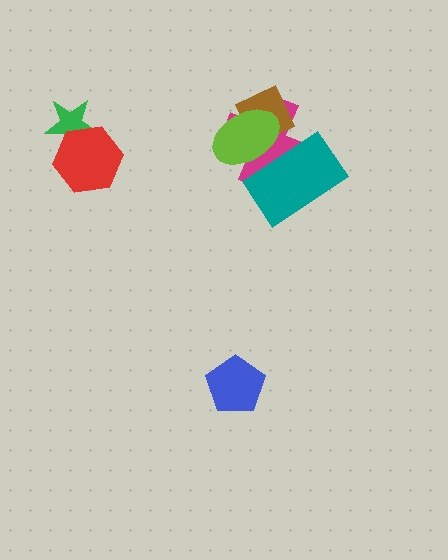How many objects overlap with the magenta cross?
3 objects overlap with the magenta cross.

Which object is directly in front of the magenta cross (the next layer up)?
The teal rectangle is directly in front of the magenta cross.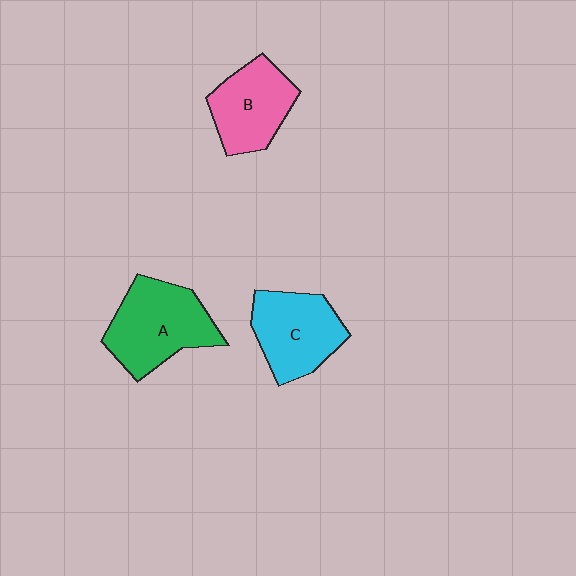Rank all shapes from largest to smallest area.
From largest to smallest: A (green), C (cyan), B (pink).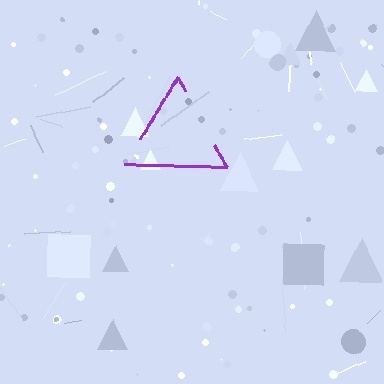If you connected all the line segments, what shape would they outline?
They would outline a triangle.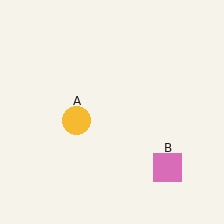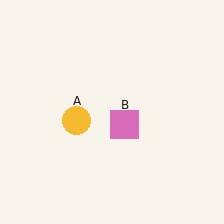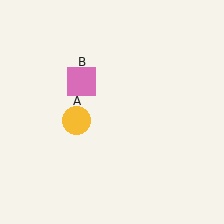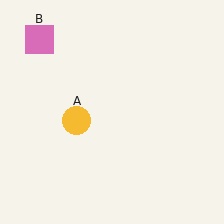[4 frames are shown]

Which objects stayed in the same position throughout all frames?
Yellow circle (object A) remained stationary.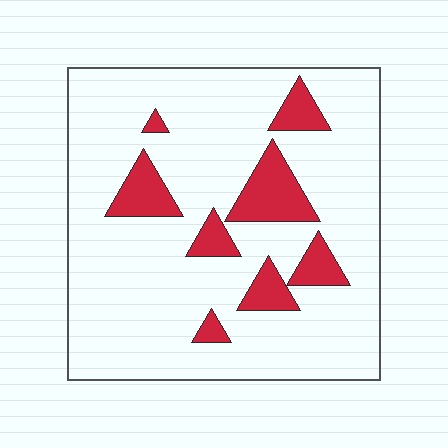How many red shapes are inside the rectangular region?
8.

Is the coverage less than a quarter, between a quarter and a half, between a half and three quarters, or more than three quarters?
Less than a quarter.